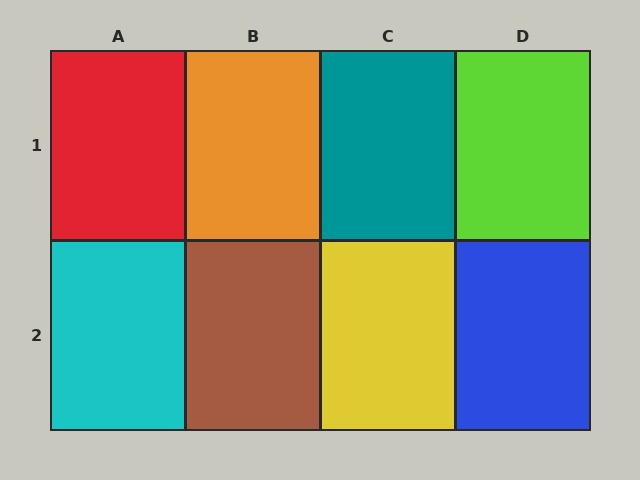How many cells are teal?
1 cell is teal.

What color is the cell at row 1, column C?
Teal.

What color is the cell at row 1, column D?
Lime.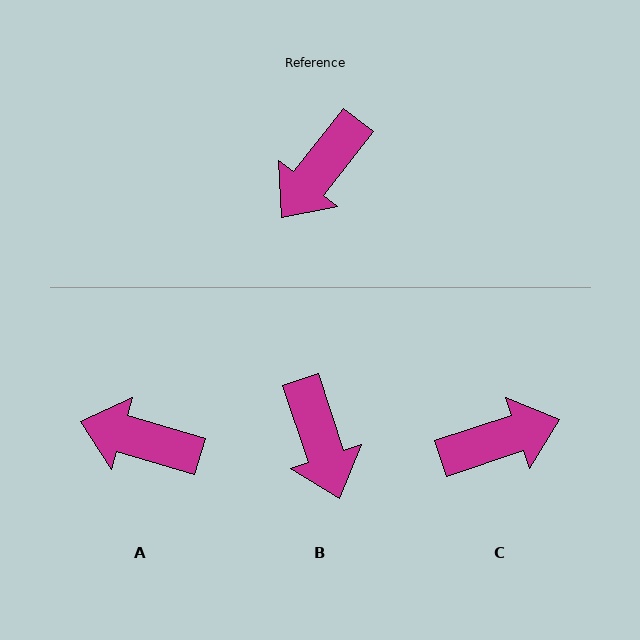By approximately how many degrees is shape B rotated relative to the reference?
Approximately 56 degrees counter-clockwise.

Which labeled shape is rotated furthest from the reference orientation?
C, about 147 degrees away.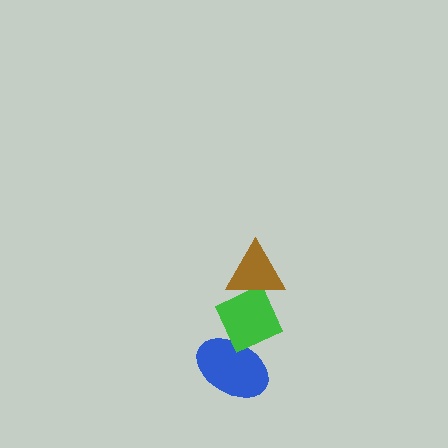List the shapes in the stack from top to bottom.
From top to bottom: the brown triangle, the green diamond, the blue ellipse.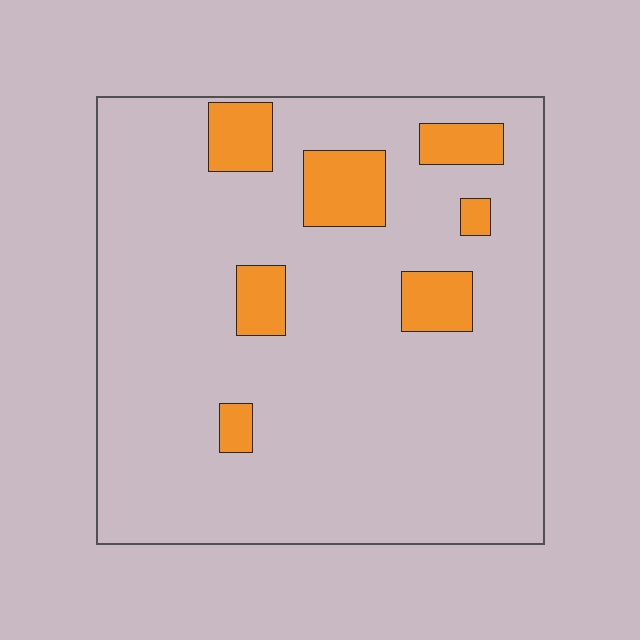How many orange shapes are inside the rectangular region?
7.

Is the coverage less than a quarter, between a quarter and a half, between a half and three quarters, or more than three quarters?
Less than a quarter.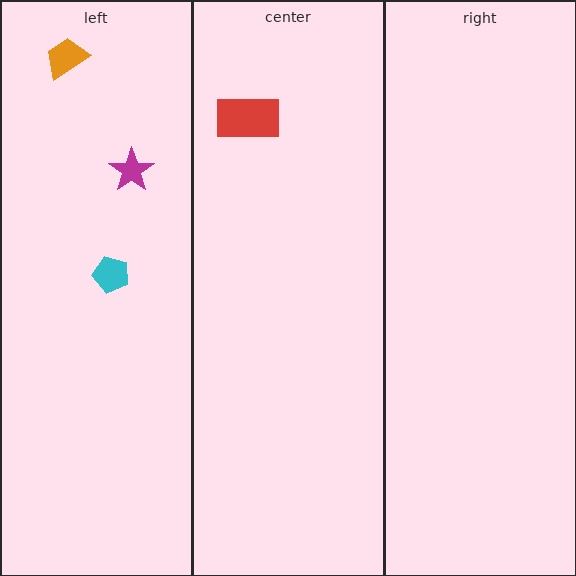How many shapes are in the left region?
3.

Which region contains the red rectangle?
The center region.